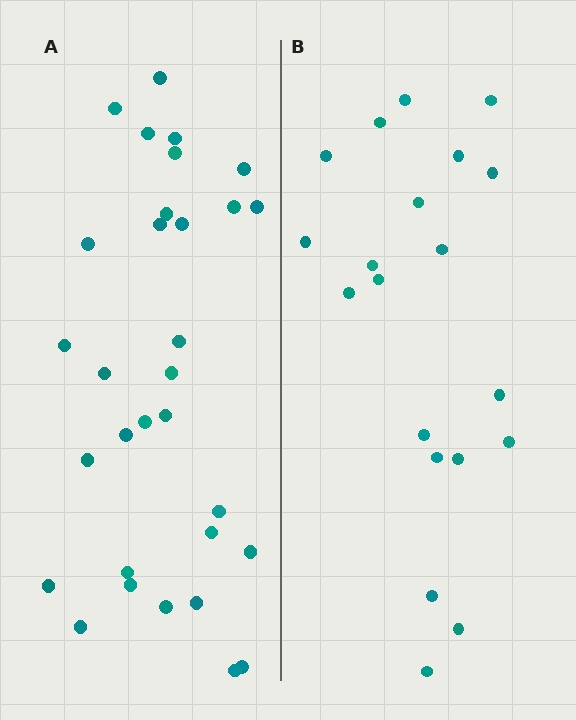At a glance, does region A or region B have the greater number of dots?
Region A (the left region) has more dots.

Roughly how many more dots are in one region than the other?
Region A has roughly 12 or so more dots than region B.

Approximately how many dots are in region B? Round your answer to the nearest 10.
About 20 dots.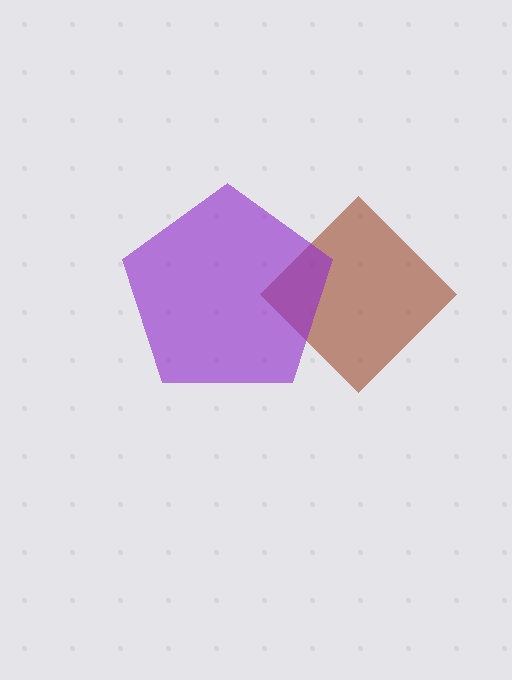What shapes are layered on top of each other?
The layered shapes are: a brown diamond, a purple pentagon.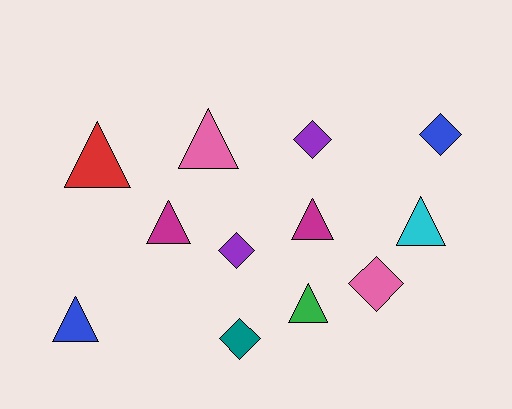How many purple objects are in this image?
There are 2 purple objects.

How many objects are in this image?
There are 12 objects.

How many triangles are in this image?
There are 7 triangles.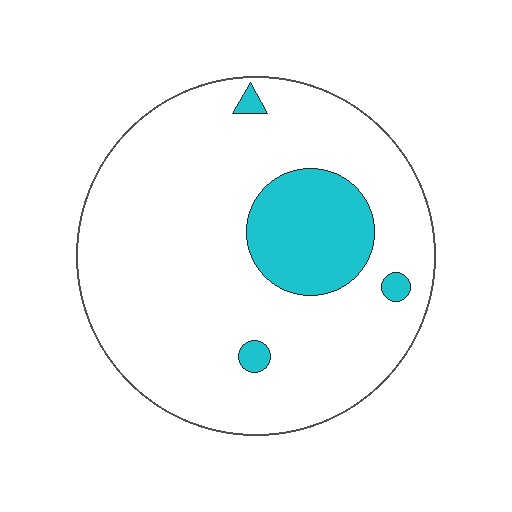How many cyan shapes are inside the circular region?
4.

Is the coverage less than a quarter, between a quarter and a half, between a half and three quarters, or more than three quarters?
Less than a quarter.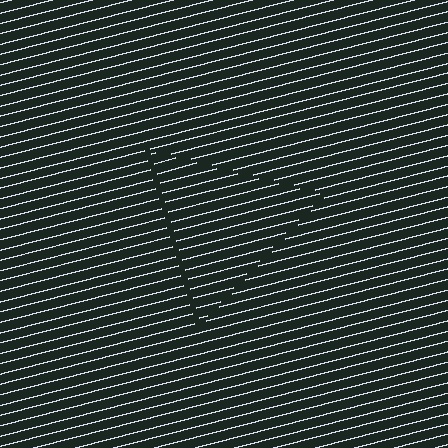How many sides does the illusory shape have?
3 sides — the line-ends trace a triangle.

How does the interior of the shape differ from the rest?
The interior of the shape contains the same grating, shifted by half a period — the contour is defined by the phase discontinuity where line-ends from the inner and outer gratings abut.